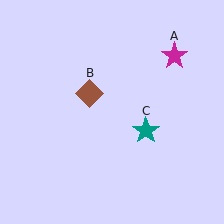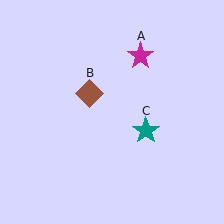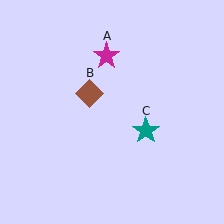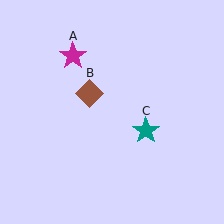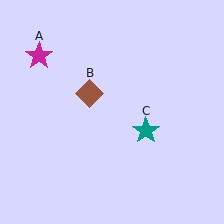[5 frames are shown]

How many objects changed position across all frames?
1 object changed position: magenta star (object A).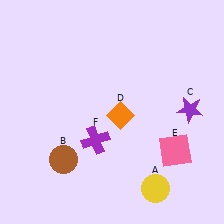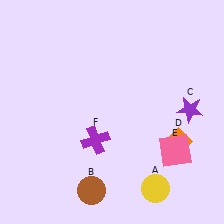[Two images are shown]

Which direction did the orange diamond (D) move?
The orange diamond (D) moved right.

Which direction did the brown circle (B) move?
The brown circle (B) moved down.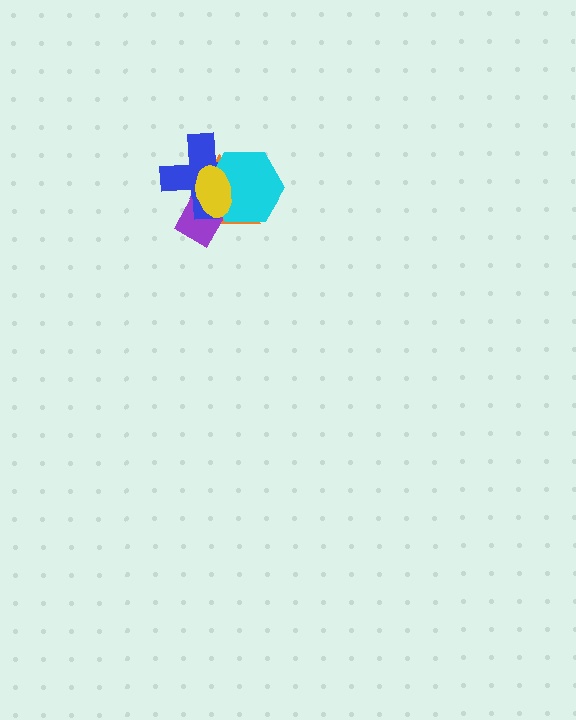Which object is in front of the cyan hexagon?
The yellow ellipse is in front of the cyan hexagon.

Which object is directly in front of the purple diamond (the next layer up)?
The blue cross is directly in front of the purple diamond.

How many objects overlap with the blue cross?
4 objects overlap with the blue cross.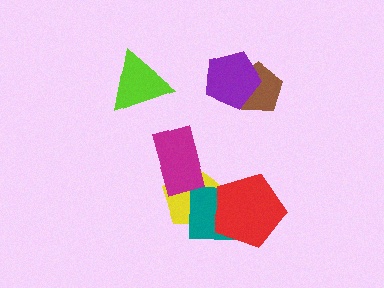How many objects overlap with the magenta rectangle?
1 object overlaps with the magenta rectangle.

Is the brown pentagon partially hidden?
Yes, it is partially covered by another shape.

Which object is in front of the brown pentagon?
The purple pentagon is in front of the brown pentagon.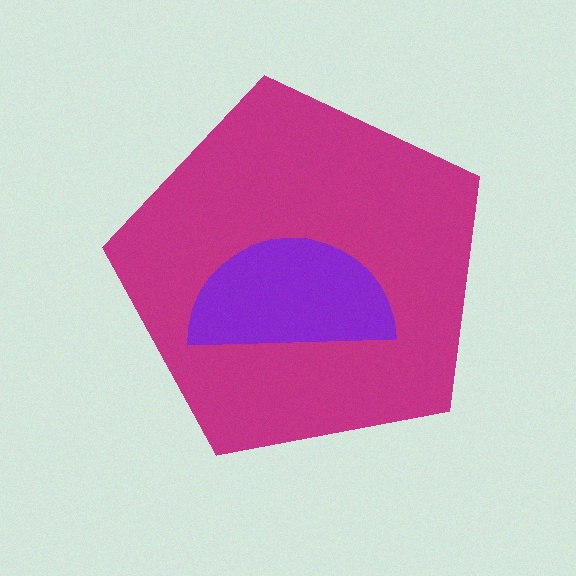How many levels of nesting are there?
2.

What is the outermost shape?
The magenta pentagon.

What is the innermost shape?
The purple semicircle.